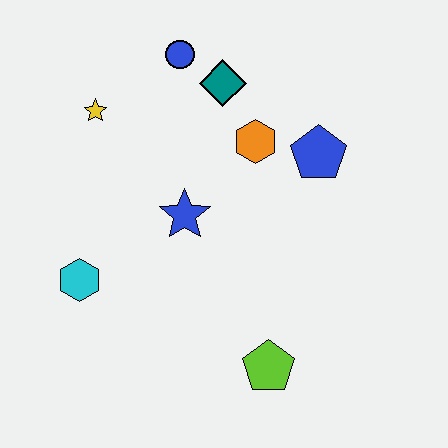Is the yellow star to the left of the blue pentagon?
Yes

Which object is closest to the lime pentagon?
The blue star is closest to the lime pentagon.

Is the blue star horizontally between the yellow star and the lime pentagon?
Yes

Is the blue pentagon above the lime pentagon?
Yes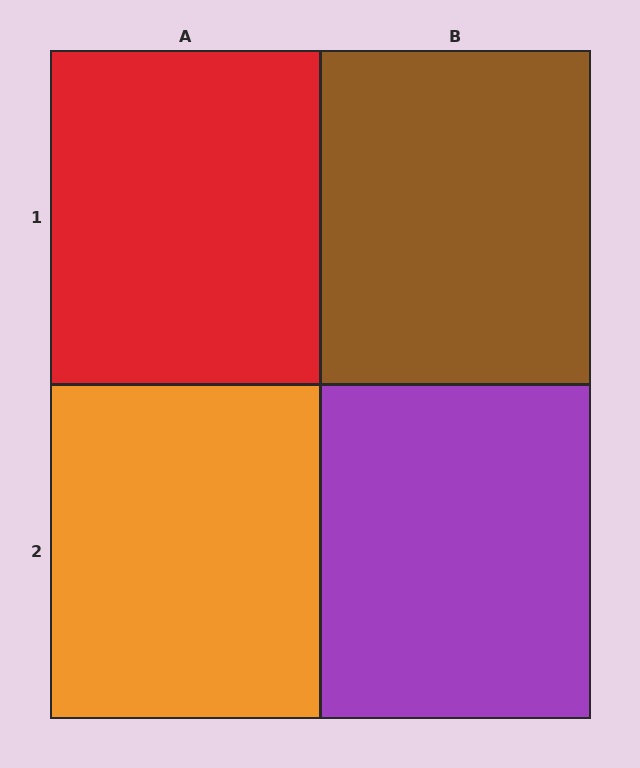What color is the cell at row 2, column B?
Purple.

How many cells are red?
1 cell is red.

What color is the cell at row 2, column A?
Orange.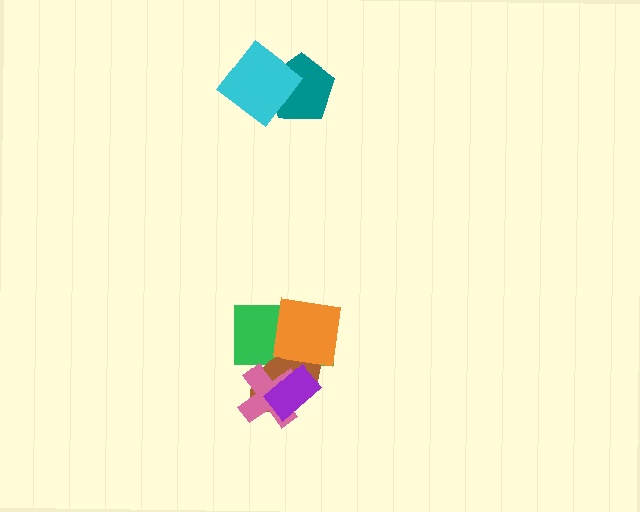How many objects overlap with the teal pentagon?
1 object overlaps with the teal pentagon.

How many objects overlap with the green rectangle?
4 objects overlap with the green rectangle.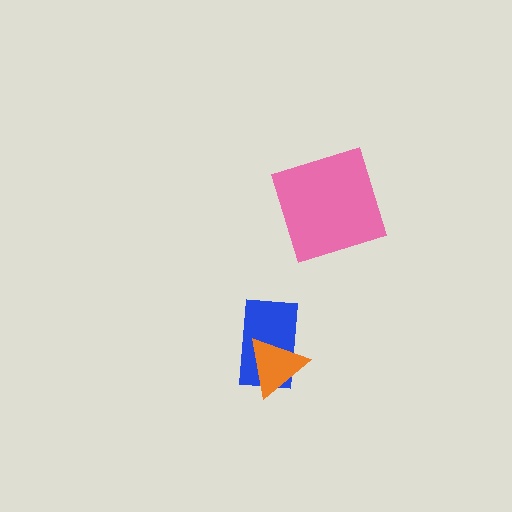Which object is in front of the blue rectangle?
The orange triangle is in front of the blue rectangle.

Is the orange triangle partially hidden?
No, no other shape covers it.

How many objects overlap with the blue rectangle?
1 object overlaps with the blue rectangle.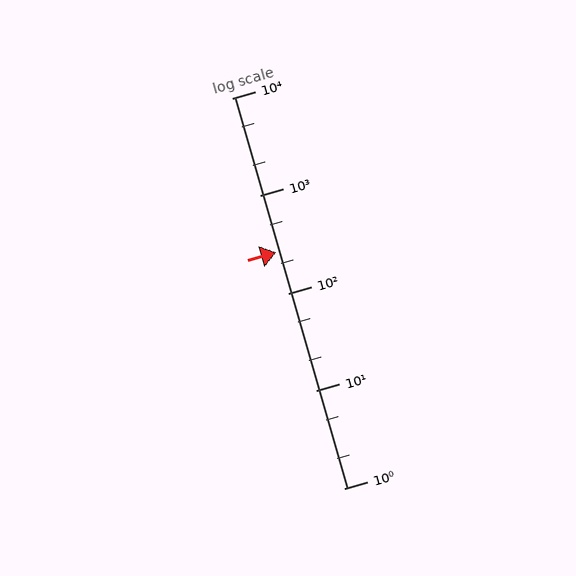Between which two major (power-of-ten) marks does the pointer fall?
The pointer is between 100 and 1000.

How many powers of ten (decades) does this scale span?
The scale spans 4 decades, from 1 to 10000.